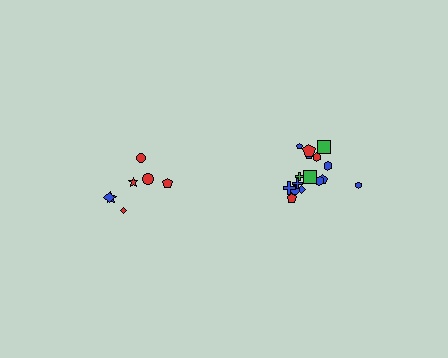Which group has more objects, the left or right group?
The right group.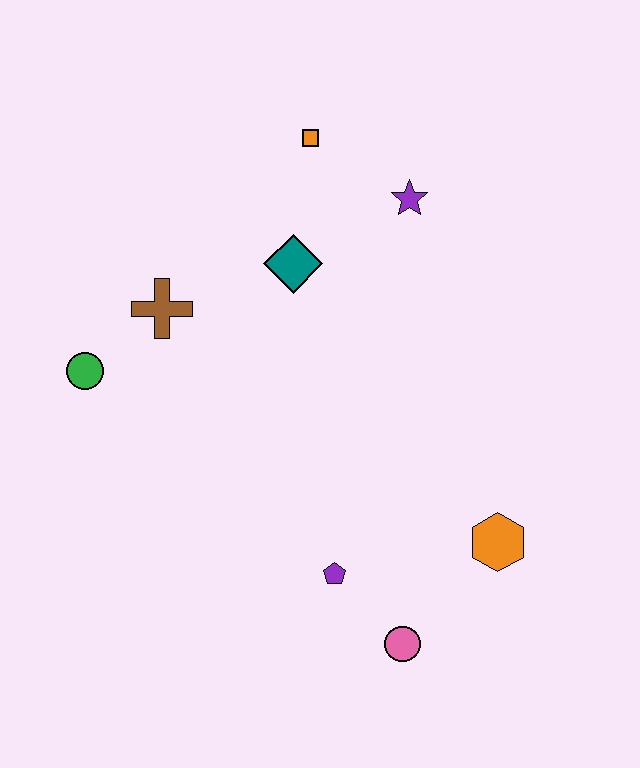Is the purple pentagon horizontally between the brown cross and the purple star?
Yes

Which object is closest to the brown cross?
The green circle is closest to the brown cross.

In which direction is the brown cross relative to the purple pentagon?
The brown cross is above the purple pentagon.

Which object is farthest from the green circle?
The orange hexagon is farthest from the green circle.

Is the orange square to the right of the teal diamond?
Yes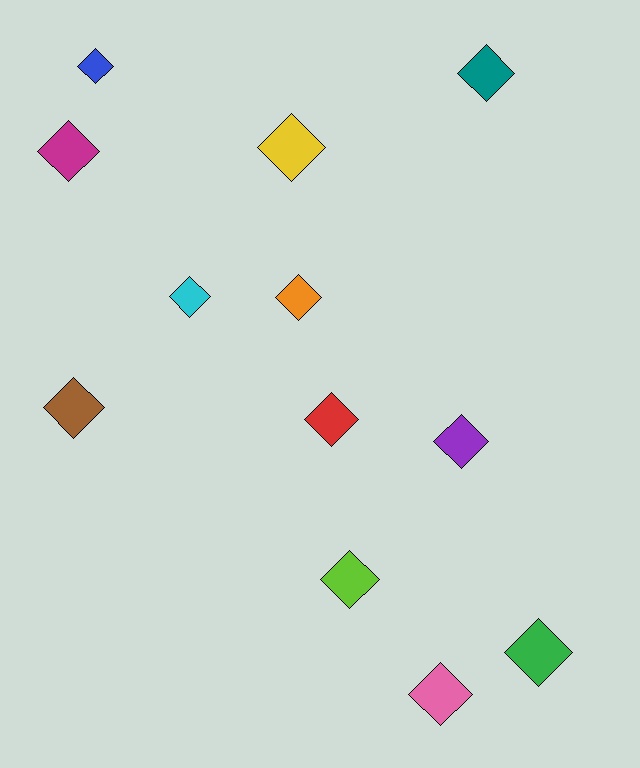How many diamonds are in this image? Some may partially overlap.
There are 12 diamonds.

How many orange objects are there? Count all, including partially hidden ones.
There is 1 orange object.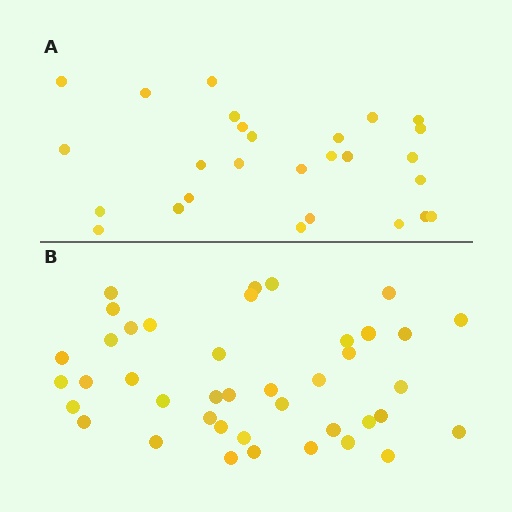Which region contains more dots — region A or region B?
Region B (the bottom region) has more dots.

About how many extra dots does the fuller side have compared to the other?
Region B has approximately 15 more dots than region A.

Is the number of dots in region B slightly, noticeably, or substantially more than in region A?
Region B has substantially more. The ratio is roughly 1.5 to 1.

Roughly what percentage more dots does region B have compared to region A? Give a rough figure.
About 50% more.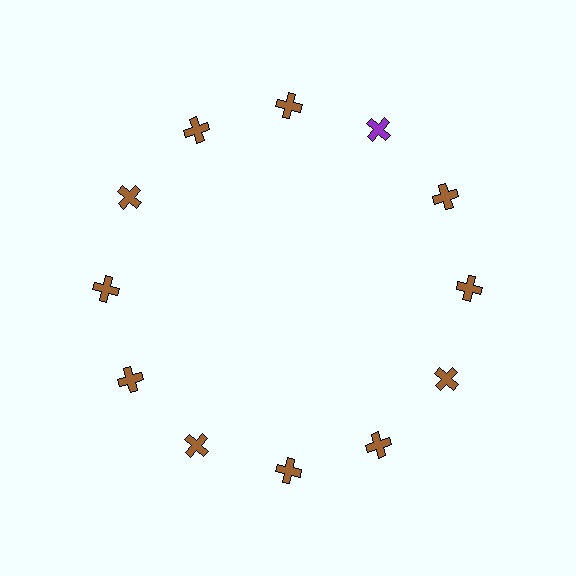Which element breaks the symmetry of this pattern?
The purple cross at roughly the 1 o'clock position breaks the symmetry. All other shapes are brown crosses.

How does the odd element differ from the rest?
It has a different color: purple instead of brown.